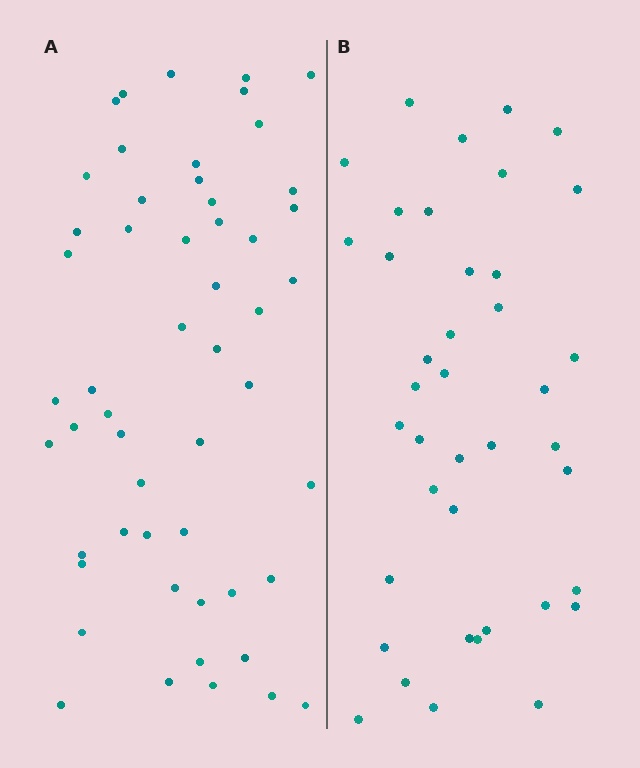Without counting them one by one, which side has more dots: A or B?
Region A (the left region) has more dots.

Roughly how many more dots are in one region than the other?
Region A has approximately 15 more dots than region B.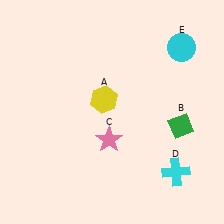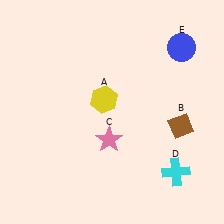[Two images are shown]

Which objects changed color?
B changed from green to brown. E changed from cyan to blue.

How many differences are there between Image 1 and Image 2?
There are 2 differences between the two images.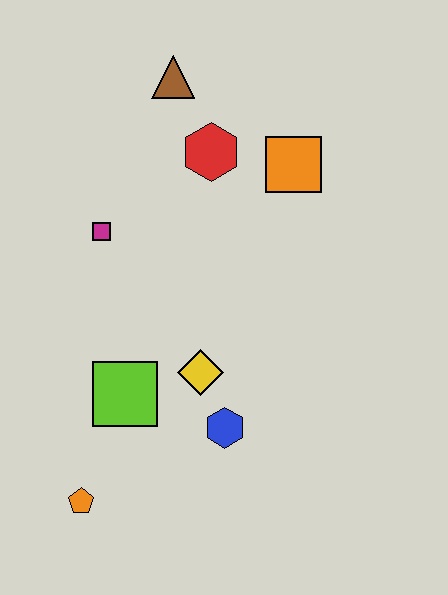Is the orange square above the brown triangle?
No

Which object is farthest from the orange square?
The orange pentagon is farthest from the orange square.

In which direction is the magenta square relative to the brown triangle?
The magenta square is below the brown triangle.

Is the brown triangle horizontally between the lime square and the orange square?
Yes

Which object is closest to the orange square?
The red hexagon is closest to the orange square.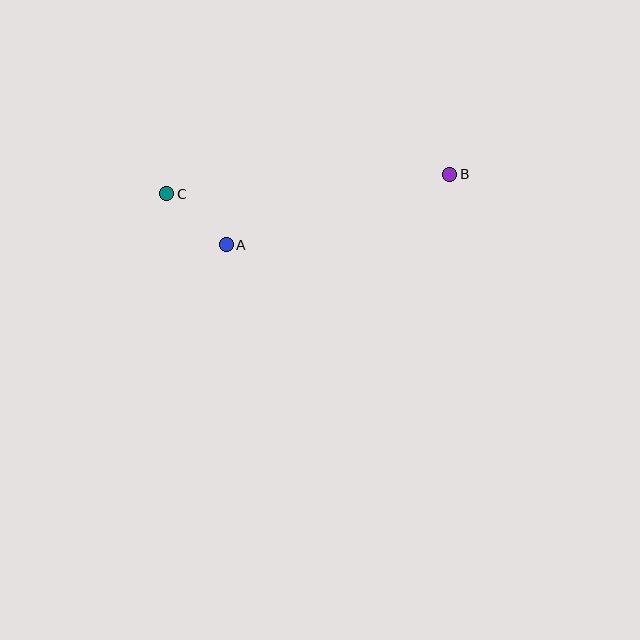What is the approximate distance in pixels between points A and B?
The distance between A and B is approximately 234 pixels.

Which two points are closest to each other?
Points A and C are closest to each other.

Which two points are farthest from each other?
Points B and C are farthest from each other.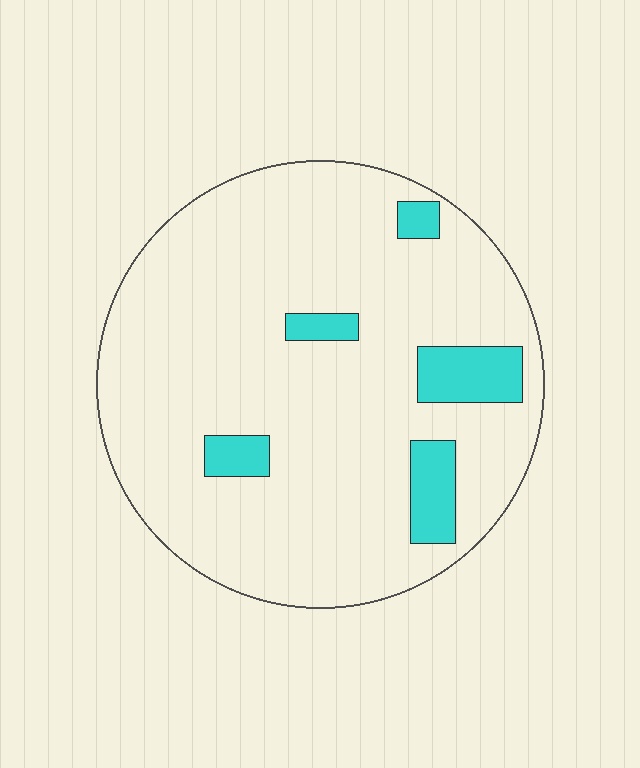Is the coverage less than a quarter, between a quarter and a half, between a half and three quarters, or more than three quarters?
Less than a quarter.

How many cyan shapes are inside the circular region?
5.